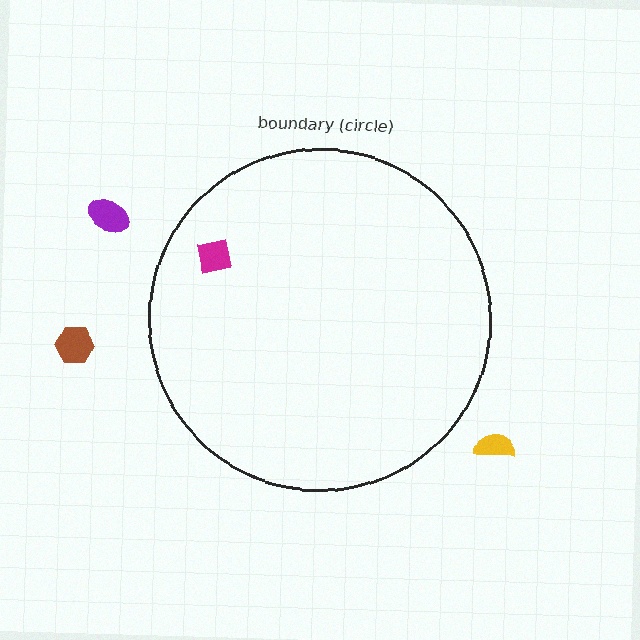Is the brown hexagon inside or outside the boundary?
Outside.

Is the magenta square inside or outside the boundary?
Inside.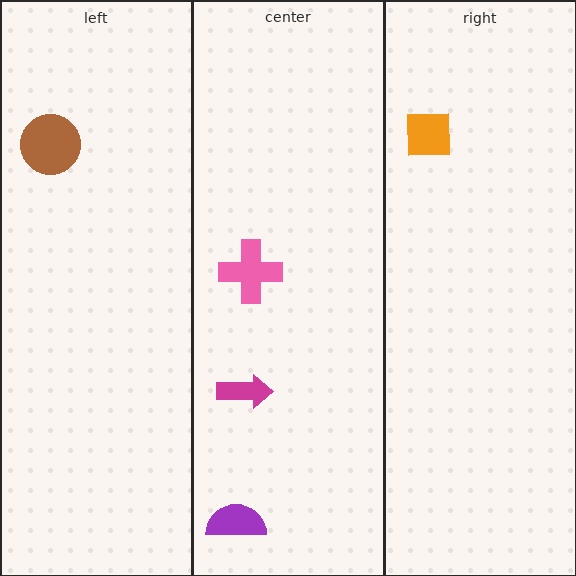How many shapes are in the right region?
1.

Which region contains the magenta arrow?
The center region.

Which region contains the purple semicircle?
The center region.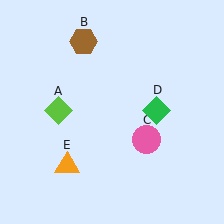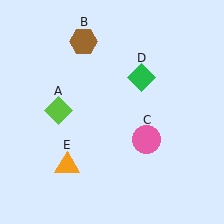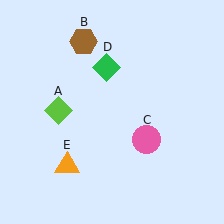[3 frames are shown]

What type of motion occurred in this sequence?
The green diamond (object D) rotated counterclockwise around the center of the scene.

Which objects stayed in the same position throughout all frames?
Lime diamond (object A) and brown hexagon (object B) and pink circle (object C) and orange triangle (object E) remained stationary.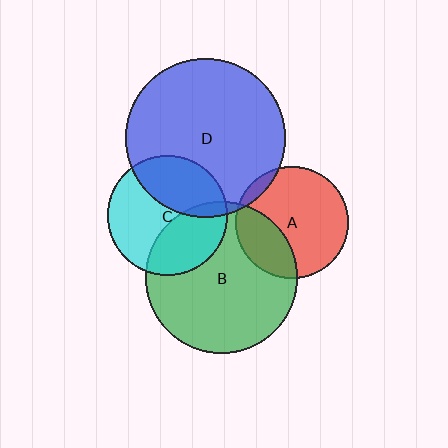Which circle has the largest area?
Circle D (blue).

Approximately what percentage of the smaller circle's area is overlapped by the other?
Approximately 35%.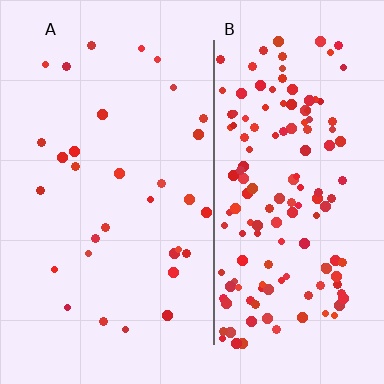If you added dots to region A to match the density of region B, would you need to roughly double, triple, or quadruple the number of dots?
Approximately quadruple.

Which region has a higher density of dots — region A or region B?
B (the right).